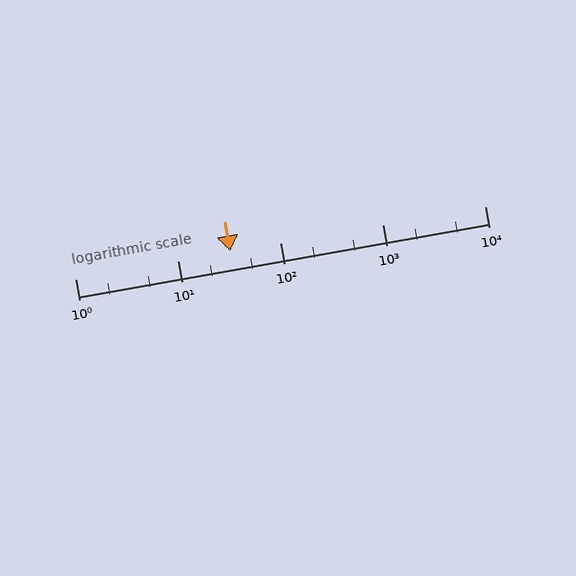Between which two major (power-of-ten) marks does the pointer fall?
The pointer is between 10 and 100.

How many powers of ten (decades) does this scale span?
The scale spans 4 decades, from 1 to 10000.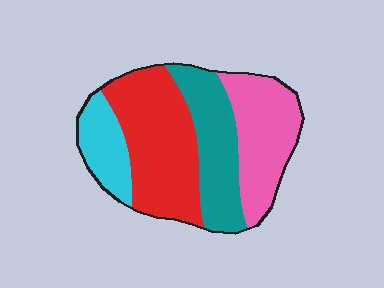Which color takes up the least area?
Cyan, at roughly 15%.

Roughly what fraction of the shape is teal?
Teal covers 24% of the shape.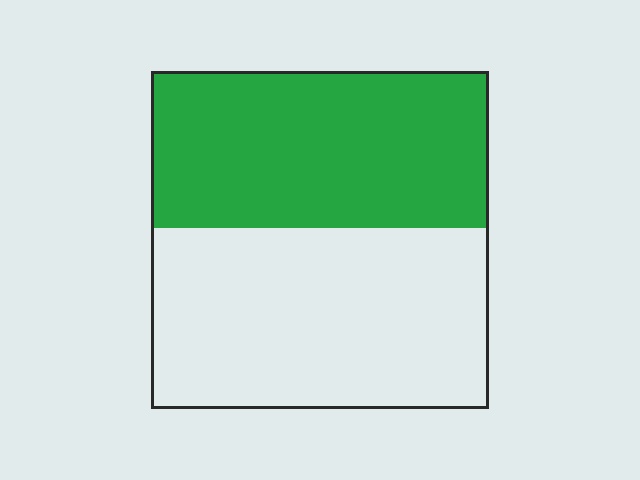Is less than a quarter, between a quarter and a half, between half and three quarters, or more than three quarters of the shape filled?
Between a quarter and a half.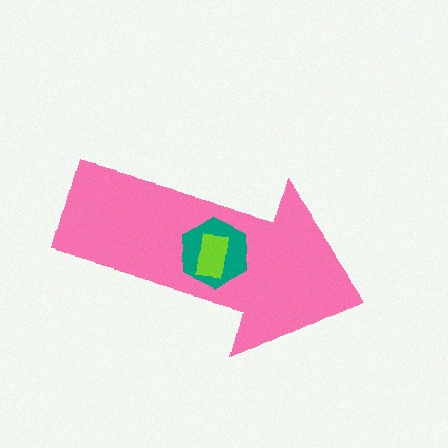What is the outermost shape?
The pink arrow.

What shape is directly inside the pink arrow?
The teal hexagon.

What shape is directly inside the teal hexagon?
The lime rectangle.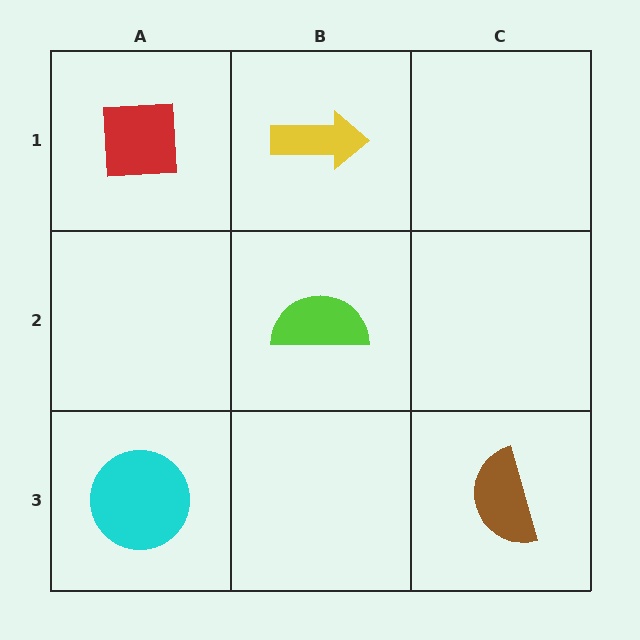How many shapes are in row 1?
2 shapes.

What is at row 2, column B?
A lime semicircle.